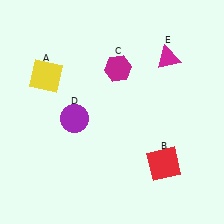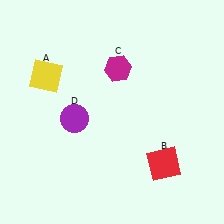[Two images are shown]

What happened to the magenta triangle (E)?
The magenta triangle (E) was removed in Image 2. It was in the top-right area of Image 1.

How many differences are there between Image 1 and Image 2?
There is 1 difference between the two images.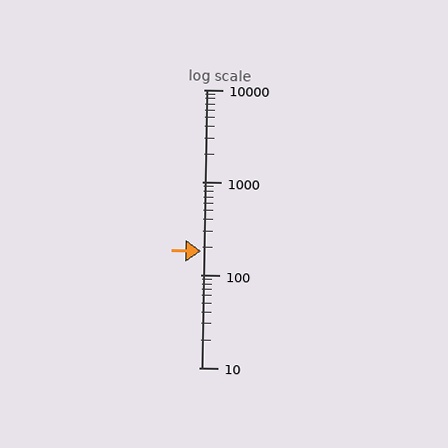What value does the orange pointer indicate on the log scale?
The pointer indicates approximately 180.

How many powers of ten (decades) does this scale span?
The scale spans 3 decades, from 10 to 10000.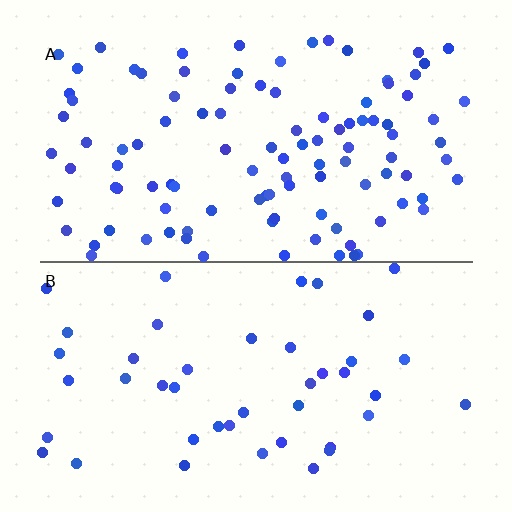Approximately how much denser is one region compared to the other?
Approximately 2.4× — region A over region B.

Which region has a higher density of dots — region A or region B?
A (the top).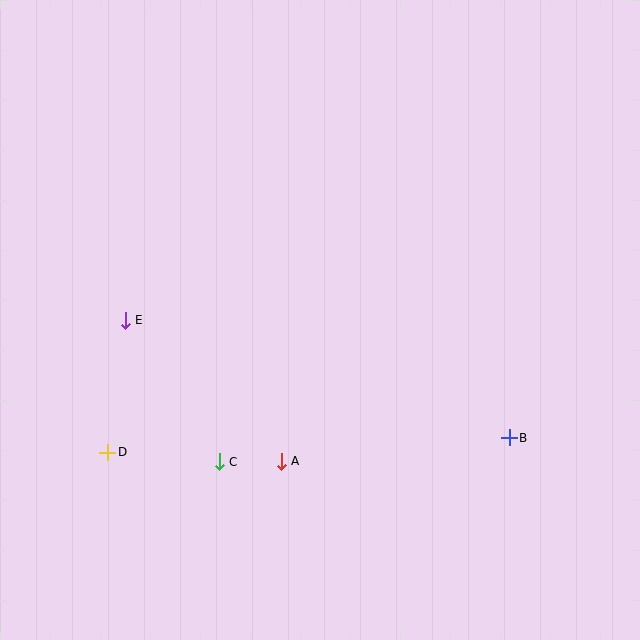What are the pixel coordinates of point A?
Point A is at (281, 461).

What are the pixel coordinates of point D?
Point D is at (108, 452).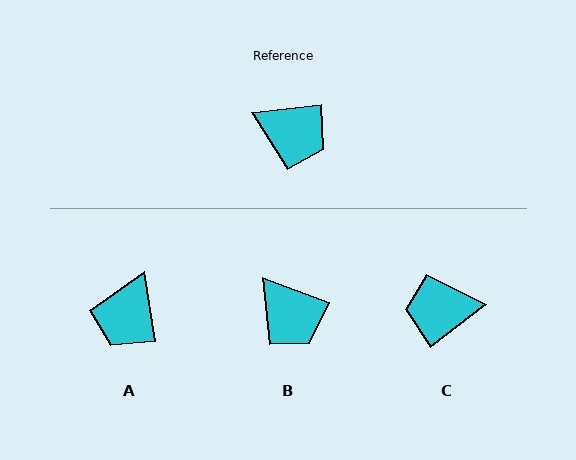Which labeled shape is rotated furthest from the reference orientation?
C, about 149 degrees away.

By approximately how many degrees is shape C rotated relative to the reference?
Approximately 149 degrees clockwise.